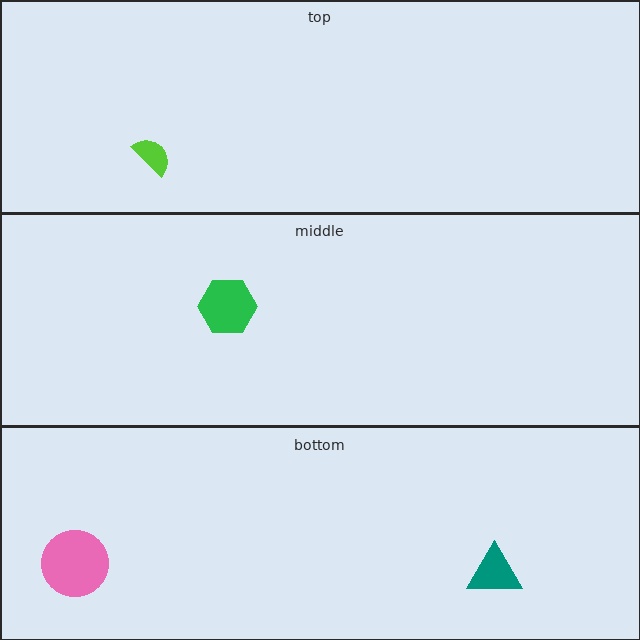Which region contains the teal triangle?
The bottom region.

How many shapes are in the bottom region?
2.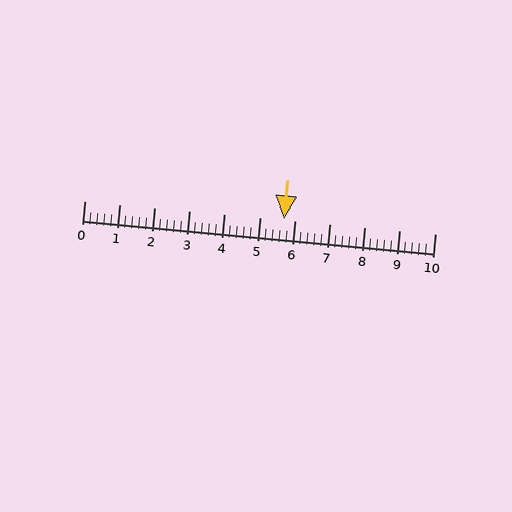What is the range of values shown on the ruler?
The ruler shows values from 0 to 10.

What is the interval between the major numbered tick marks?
The major tick marks are spaced 1 units apart.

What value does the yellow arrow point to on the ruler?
The yellow arrow points to approximately 5.7.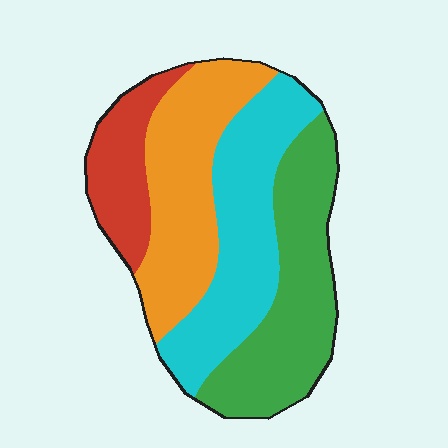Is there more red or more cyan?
Cyan.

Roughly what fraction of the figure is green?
Green covers roughly 30% of the figure.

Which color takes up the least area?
Red, at roughly 15%.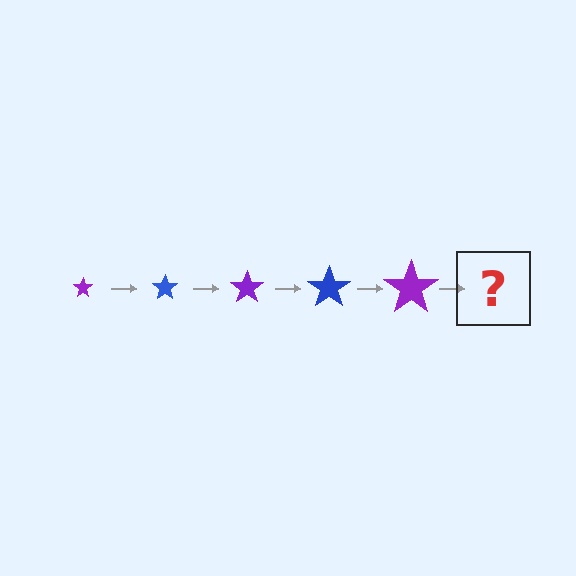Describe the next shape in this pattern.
It should be a blue star, larger than the previous one.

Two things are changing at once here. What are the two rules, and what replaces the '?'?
The two rules are that the star grows larger each step and the color cycles through purple and blue. The '?' should be a blue star, larger than the previous one.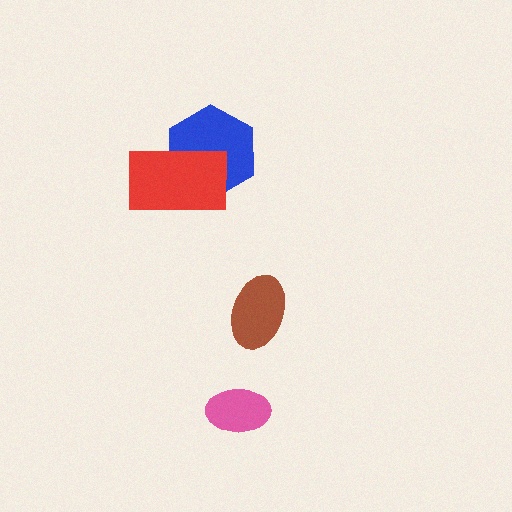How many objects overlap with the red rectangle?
1 object overlaps with the red rectangle.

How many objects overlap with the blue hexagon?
1 object overlaps with the blue hexagon.